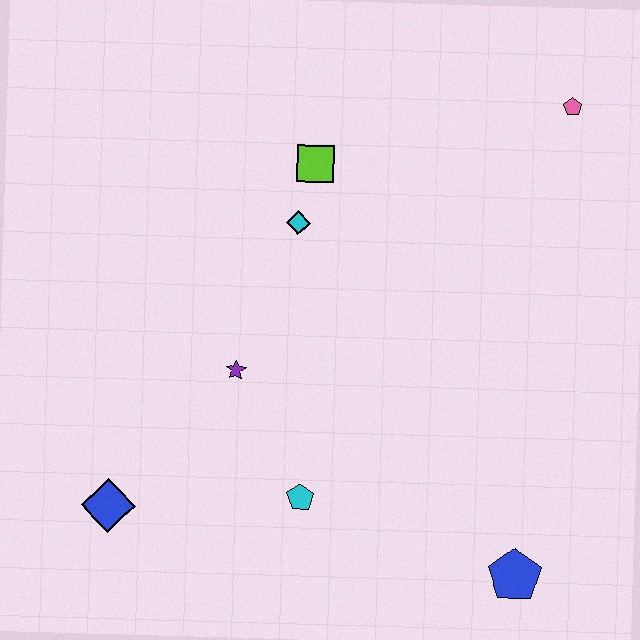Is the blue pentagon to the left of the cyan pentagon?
No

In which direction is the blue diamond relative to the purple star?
The blue diamond is below the purple star.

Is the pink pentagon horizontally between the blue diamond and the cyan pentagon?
No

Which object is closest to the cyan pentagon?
The purple star is closest to the cyan pentagon.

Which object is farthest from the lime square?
The blue pentagon is farthest from the lime square.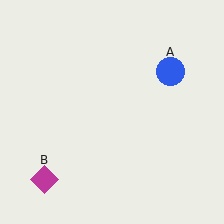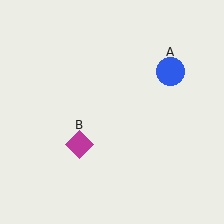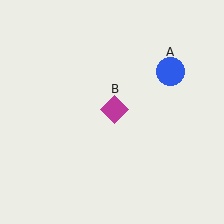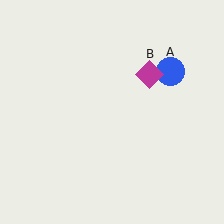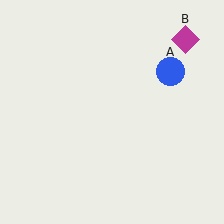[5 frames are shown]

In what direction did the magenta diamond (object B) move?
The magenta diamond (object B) moved up and to the right.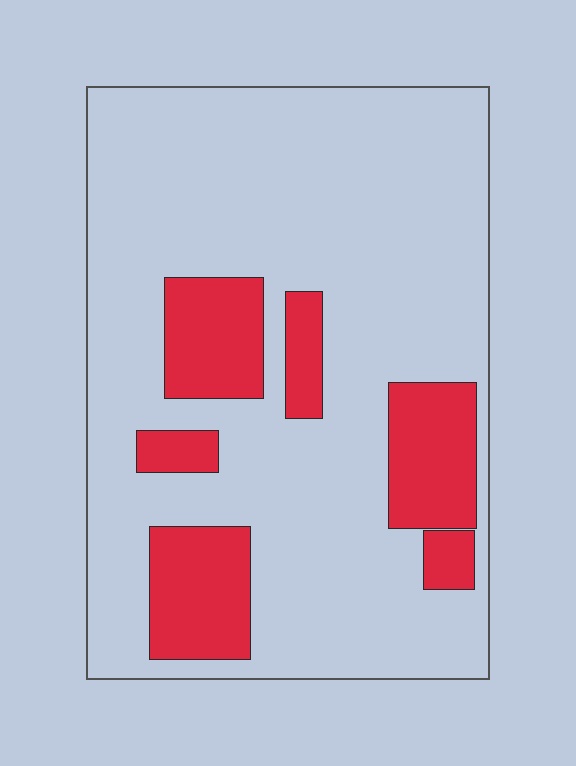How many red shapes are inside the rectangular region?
6.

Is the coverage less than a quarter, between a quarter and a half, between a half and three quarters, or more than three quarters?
Less than a quarter.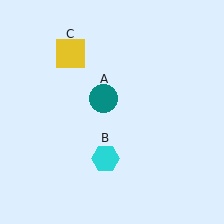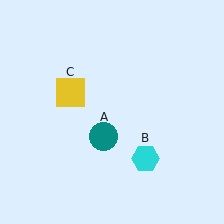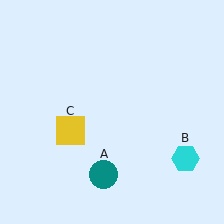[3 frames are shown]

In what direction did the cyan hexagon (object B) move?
The cyan hexagon (object B) moved right.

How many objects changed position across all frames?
3 objects changed position: teal circle (object A), cyan hexagon (object B), yellow square (object C).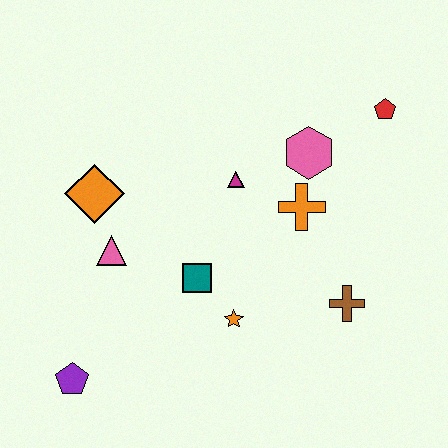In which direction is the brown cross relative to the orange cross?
The brown cross is below the orange cross.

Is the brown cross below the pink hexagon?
Yes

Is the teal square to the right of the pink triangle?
Yes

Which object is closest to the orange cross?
The pink hexagon is closest to the orange cross.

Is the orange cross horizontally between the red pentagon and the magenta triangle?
Yes